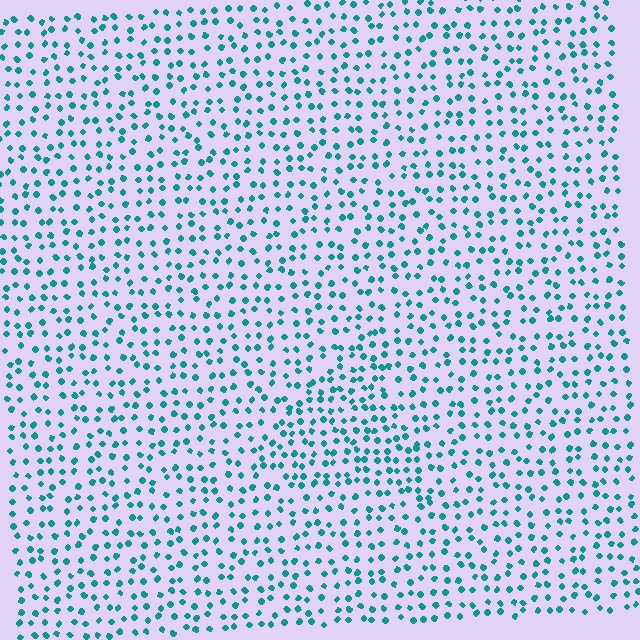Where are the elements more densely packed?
The elements are more densely packed inside the triangle boundary.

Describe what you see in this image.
The image contains small teal elements arranged at two different densities. A triangle-shaped region is visible where the elements are more densely packed than the surrounding area.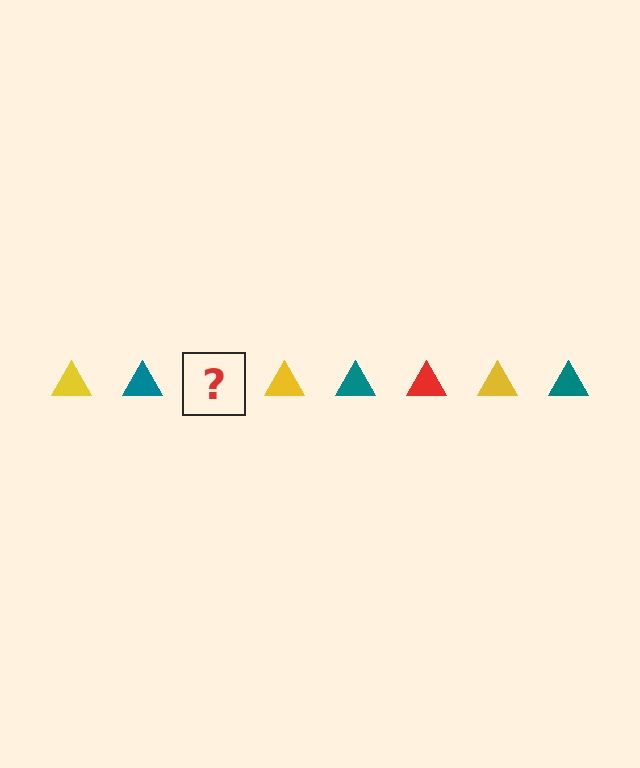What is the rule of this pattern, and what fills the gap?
The rule is that the pattern cycles through yellow, teal, red triangles. The gap should be filled with a red triangle.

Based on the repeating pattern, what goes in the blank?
The blank should be a red triangle.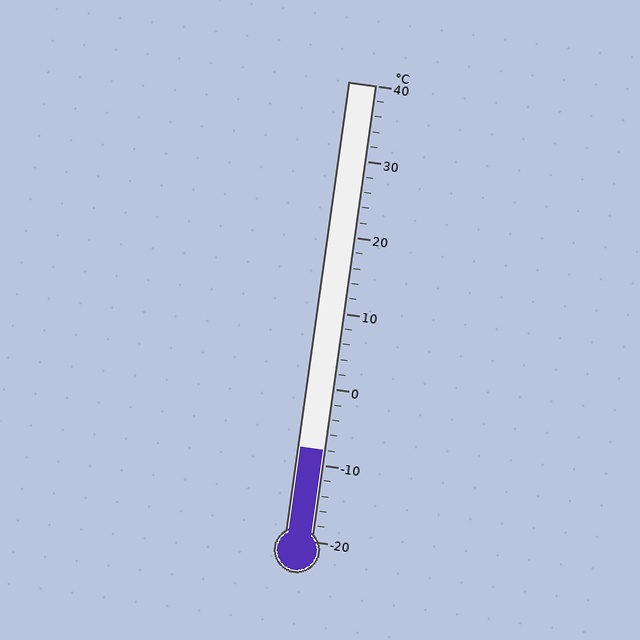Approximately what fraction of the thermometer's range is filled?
The thermometer is filled to approximately 20% of its range.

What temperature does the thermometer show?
The thermometer shows approximately -8°C.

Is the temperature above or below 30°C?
The temperature is below 30°C.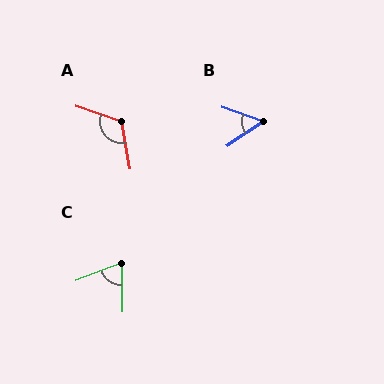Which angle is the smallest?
B, at approximately 53 degrees.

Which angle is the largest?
A, at approximately 119 degrees.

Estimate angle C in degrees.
Approximately 70 degrees.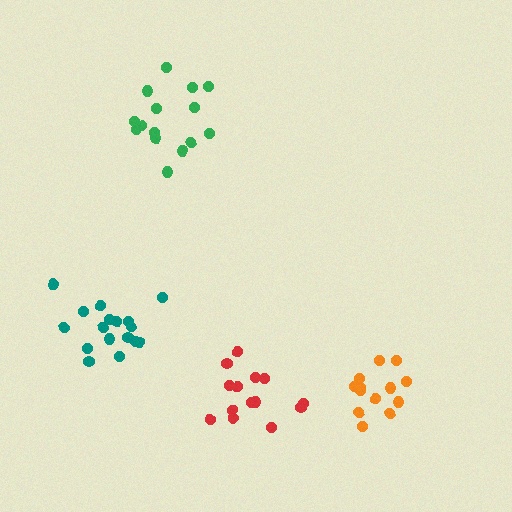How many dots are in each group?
Group 1: 13 dots, Group 2: 17 dots, Group 3: 14 dots, Group 4: 15 dots (59 total).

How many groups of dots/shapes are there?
There are 4 groups.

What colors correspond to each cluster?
The clusters are colored: orange, teal, red, green.